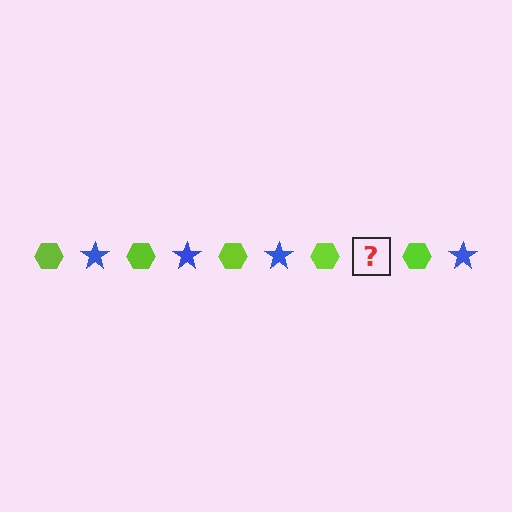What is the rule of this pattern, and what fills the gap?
The rule is that the pattern alternates between lime hexagon and blue star. The gap should be filled with a blue star.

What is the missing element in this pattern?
The missing element is a blue star.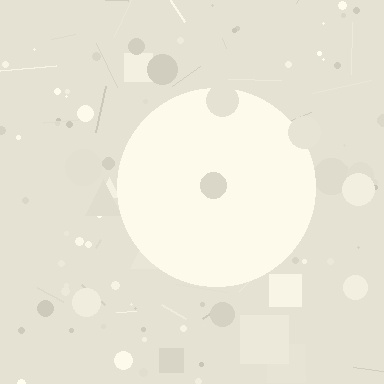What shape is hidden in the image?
A circle is hidden in the image.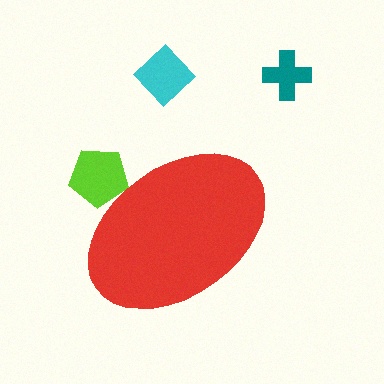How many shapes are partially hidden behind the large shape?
1 shape is partially hidden.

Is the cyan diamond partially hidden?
No, the cyan diamond is fully visible.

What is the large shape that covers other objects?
A red ellipse.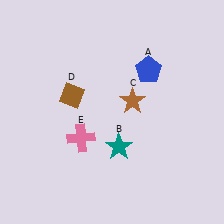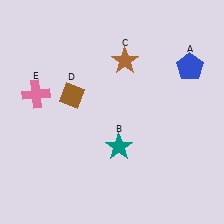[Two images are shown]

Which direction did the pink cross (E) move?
The pink cross (E) moved left.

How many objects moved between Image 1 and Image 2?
3 objects moved between the two images.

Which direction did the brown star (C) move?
The brown star (C) moved up.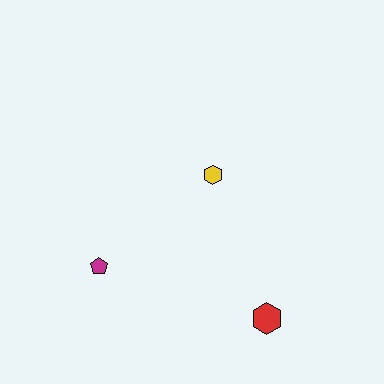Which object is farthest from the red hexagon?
The magenta pentagon is farthest from the red hexagon.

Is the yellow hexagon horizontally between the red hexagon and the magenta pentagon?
Yes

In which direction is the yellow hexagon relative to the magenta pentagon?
The yellow hexagon is to the right of the magenta pentagon.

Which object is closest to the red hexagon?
The yellow hexagon is closest to the red hexagon.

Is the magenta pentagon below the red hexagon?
No